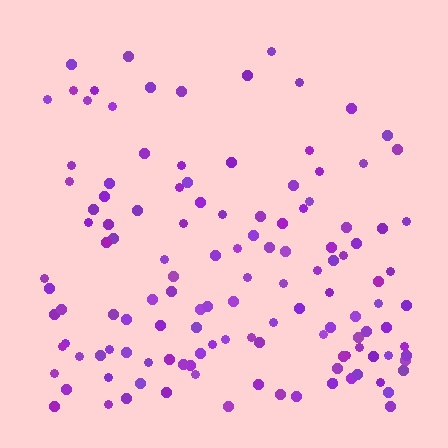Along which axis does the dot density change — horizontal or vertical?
Vertical.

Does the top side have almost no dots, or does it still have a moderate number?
Still a moderate number, just noticeably fewer than the bottom.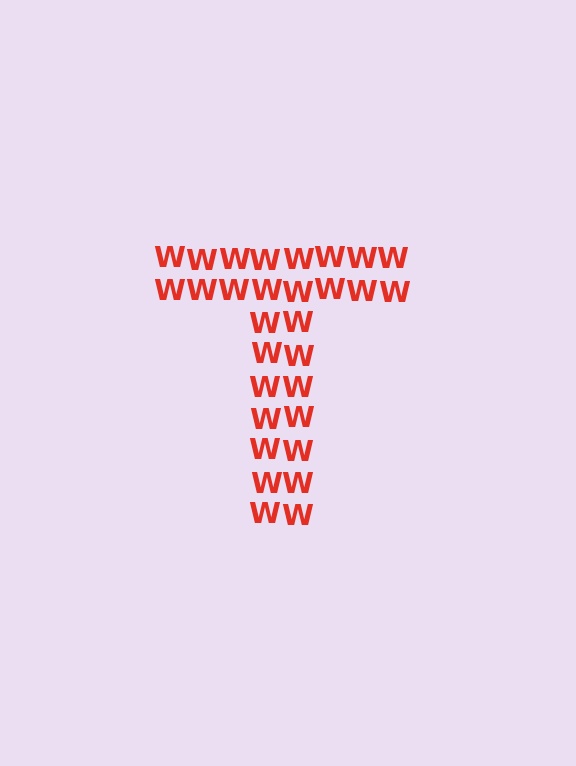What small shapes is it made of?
It is made of small letter W's.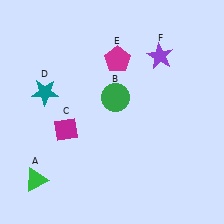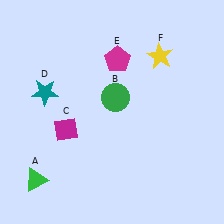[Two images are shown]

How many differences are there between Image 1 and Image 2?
There is 1 difference between the two images.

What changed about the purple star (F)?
In Image 1, F is purple. In Image 2, it changed to yellow.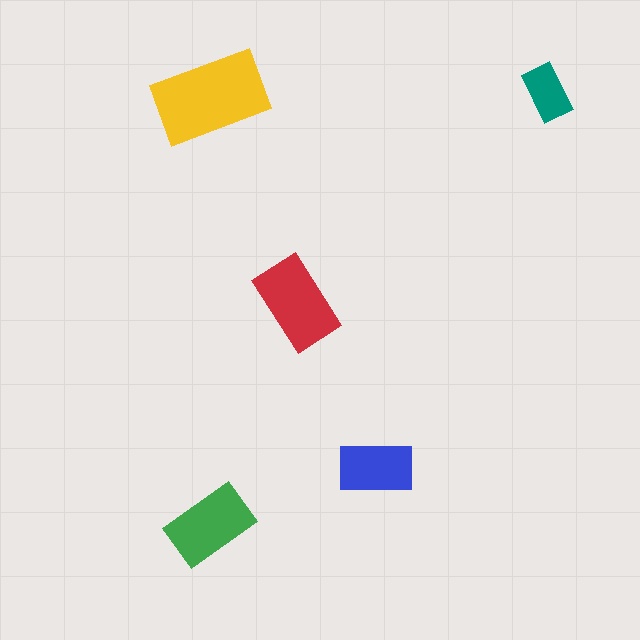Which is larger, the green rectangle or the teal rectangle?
The green one.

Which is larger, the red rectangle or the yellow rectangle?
The yellow one.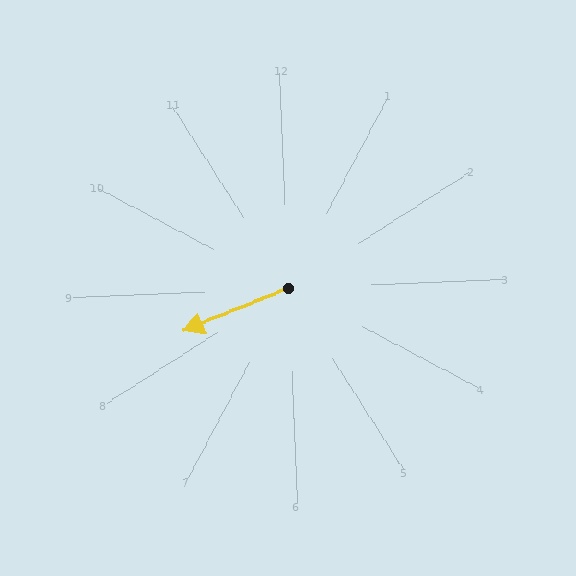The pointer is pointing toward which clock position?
Roughly 8 o'clock.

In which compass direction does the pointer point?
West.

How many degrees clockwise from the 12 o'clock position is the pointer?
Approximately 250 degrees.